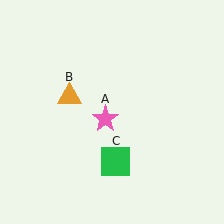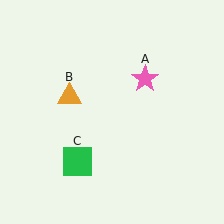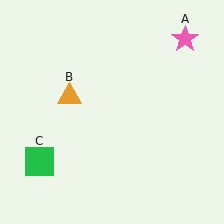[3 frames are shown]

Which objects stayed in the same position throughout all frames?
Orange triangle (object B) remained stationary.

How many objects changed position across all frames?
2 objects changed position: pink star (object A), green square (object C).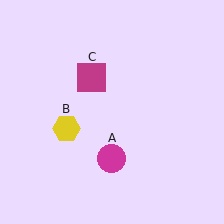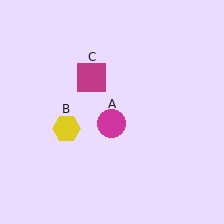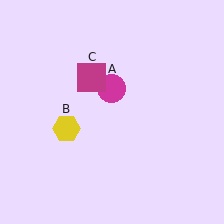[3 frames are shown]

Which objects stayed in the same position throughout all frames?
Yellow hexagon (object B) and magenta square (object C) remained stationary.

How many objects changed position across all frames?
1 object changed position: magenta circle (object A).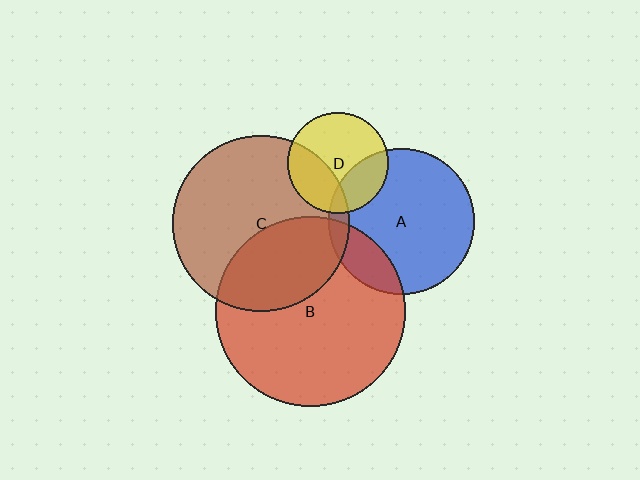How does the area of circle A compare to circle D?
Approximately 2.0 times.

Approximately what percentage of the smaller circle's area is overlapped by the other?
Approximately 25%.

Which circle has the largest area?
Circle B (red).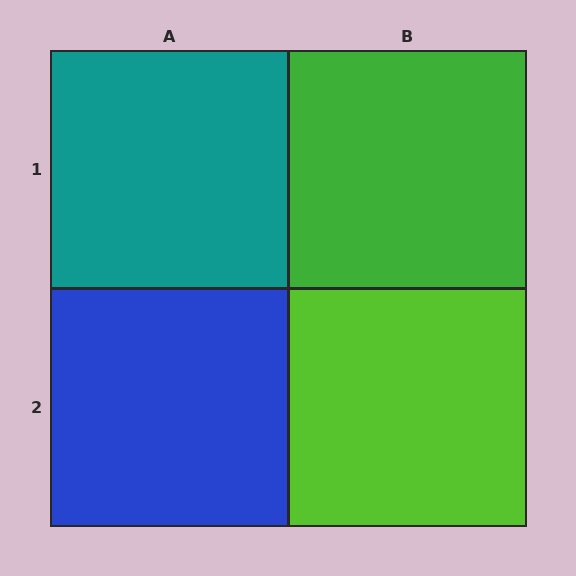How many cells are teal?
1 cell is teal.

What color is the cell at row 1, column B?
Green.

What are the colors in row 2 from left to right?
Blue, lime.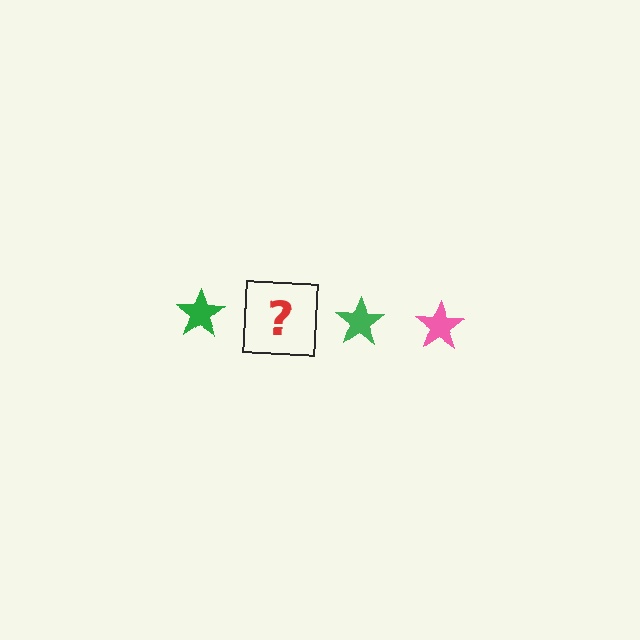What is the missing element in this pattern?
The missing element is a pink star.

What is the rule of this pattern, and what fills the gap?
The rule is that the pattern cycles through green, pink stars. The gap should be filled with a pink star.